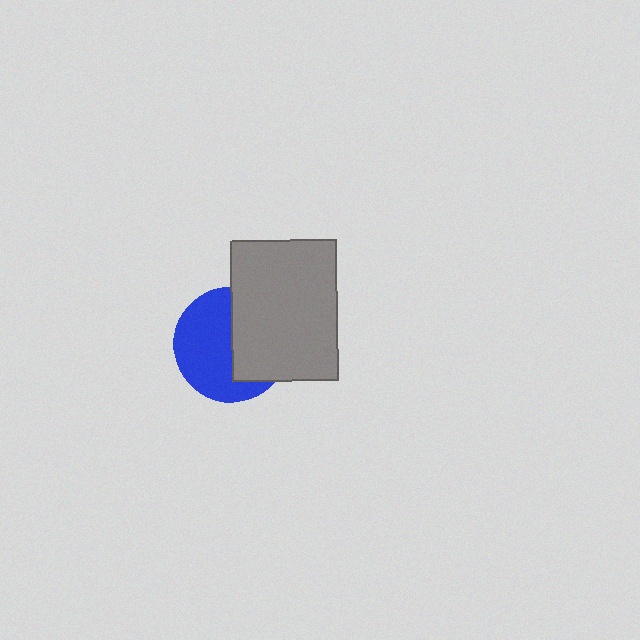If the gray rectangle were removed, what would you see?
You would see the complete blue circle.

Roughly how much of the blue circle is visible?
About half of it is visible (roughly 56%).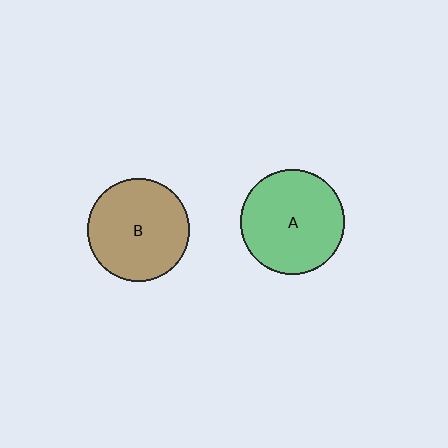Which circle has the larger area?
Circle A (green).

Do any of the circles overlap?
No, none of the circles overlap.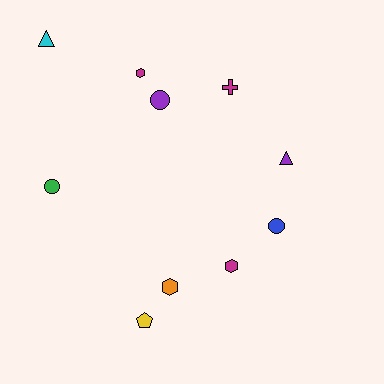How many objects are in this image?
There are 10 objects.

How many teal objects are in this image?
There are no teal objects.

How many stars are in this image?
There are no stars.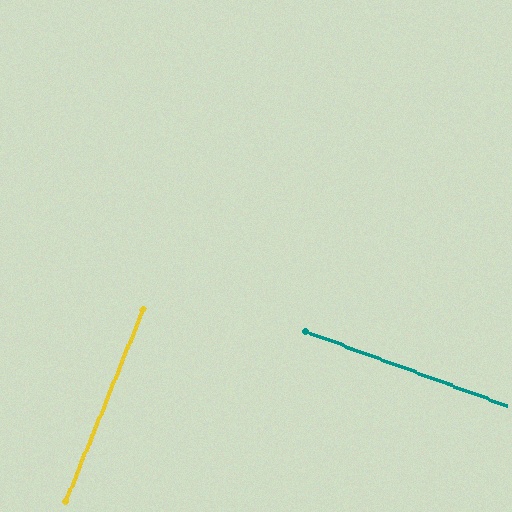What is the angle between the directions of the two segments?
Approximately 88 degrees.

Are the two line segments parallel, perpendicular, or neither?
Perpendicular — they meet at approximately 88°.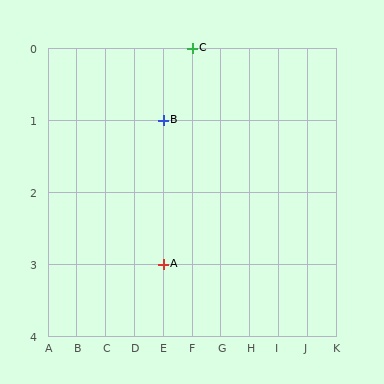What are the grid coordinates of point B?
Point B is at grid coordinates (E, 1).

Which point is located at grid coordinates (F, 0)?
Point C is at (F, 0).